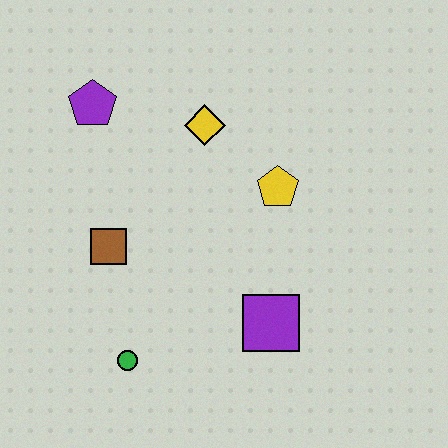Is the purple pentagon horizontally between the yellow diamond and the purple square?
No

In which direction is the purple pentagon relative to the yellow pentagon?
The purple pentagon is to the left of the yellow pentagon.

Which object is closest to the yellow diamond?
The yellow pentagon is closest to the yellow diamond.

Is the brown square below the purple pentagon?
Yes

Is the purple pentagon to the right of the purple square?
No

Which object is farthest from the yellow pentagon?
The green circle is farthest from the yellow pentagon.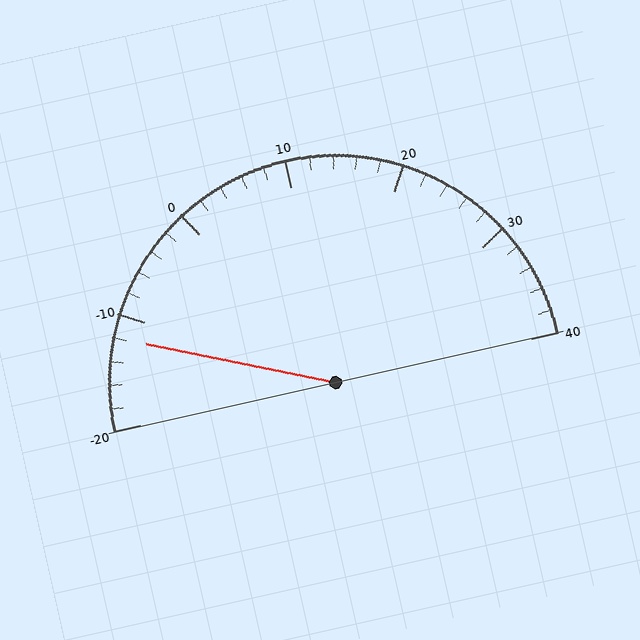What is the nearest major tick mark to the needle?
The nearest major tick mark is -10.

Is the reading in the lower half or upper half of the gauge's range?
The reading is in the lower half of the range (-20 to 40).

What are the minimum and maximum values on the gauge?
The gauge ranges from -20 to 40.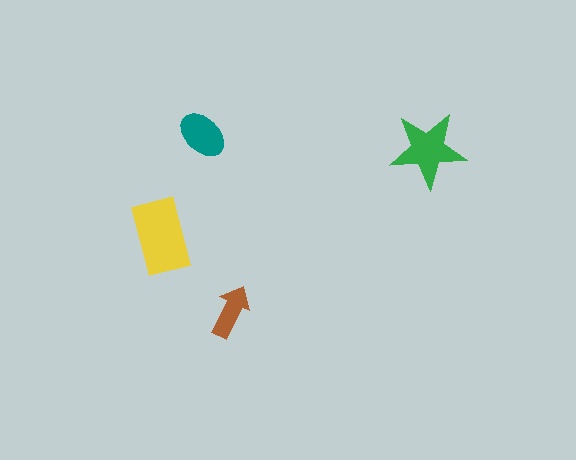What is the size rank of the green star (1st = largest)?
2nd.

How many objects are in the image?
There are 4 objects in the image.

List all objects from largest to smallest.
The yellow rectangle, the green star, the teal ellipse, the brown arrow.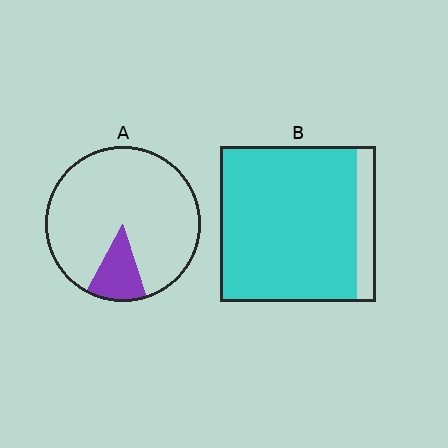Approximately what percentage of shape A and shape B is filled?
A is approximately 15% and B is approximately 90%.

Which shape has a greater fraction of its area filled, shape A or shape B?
Shape B.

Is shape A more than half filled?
No.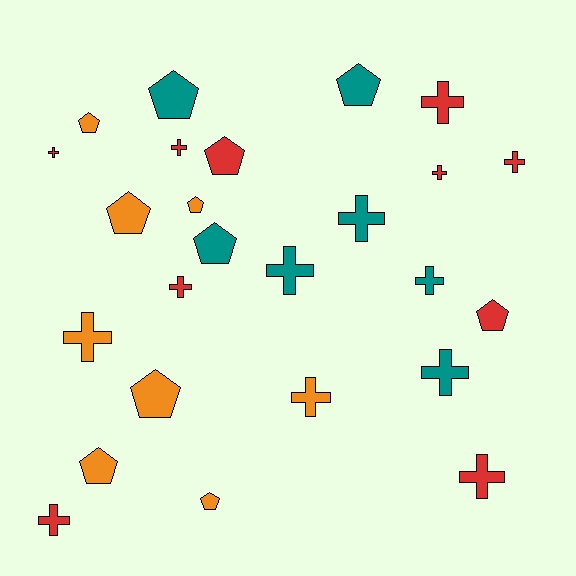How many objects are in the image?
There are 25 objects.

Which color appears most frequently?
Red, with 10 objects.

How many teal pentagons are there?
There are 3 teal pentagons.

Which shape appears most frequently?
Cross, with 14 objects.